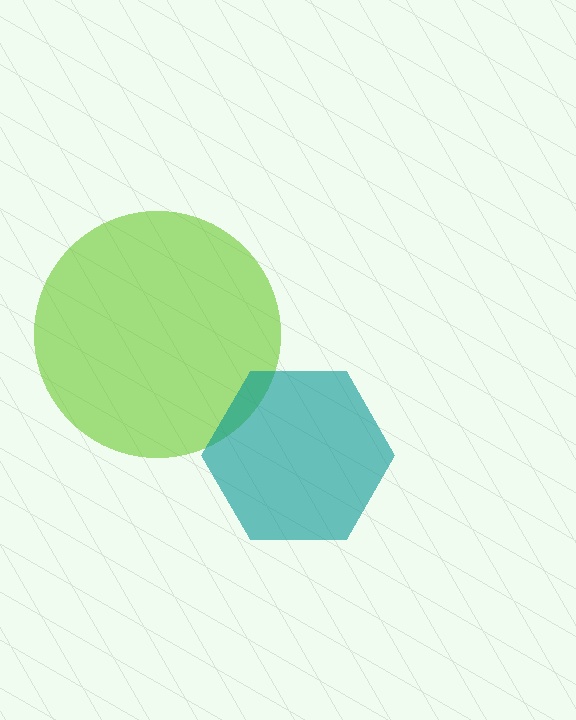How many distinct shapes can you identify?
There are 2 distinct shapes: a lime circle, a teal hexagon.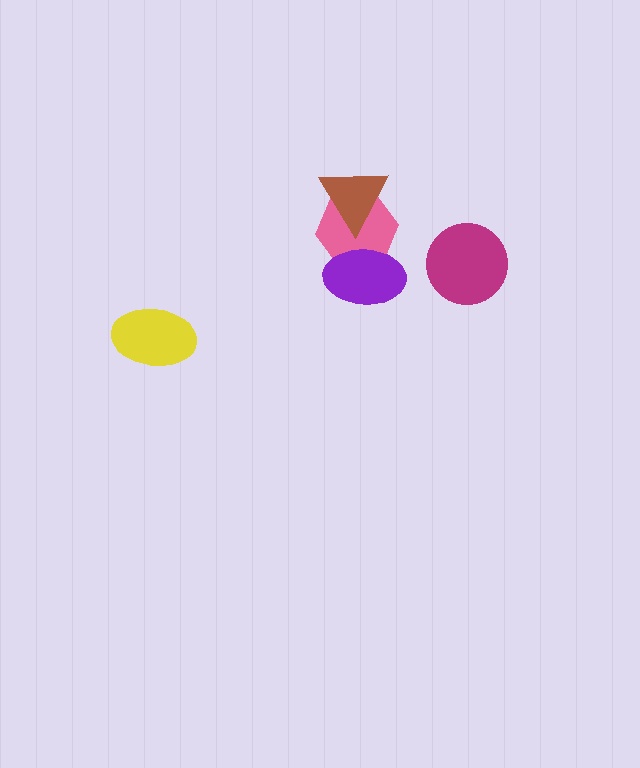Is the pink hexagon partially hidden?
Yes, it is partially covered by another shape.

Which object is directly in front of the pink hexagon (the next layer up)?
The brown triangle is directly in front of the pink hexagon.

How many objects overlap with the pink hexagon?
2 objects overlap with the pink hexagon.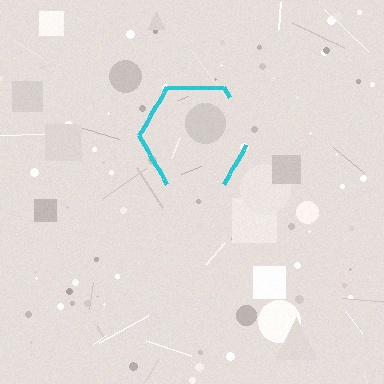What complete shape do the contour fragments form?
The contour fragments form a hexagon.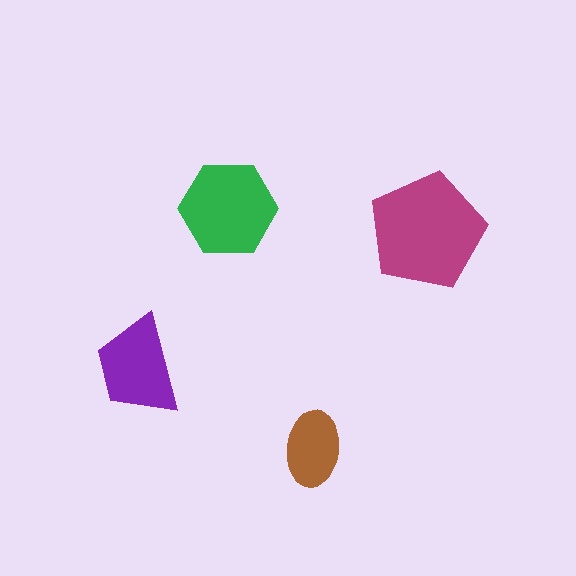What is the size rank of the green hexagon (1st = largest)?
2nd.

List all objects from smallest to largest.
The brown ellipse, the purple trapezoid, the green hexagon, the magenta pentagon.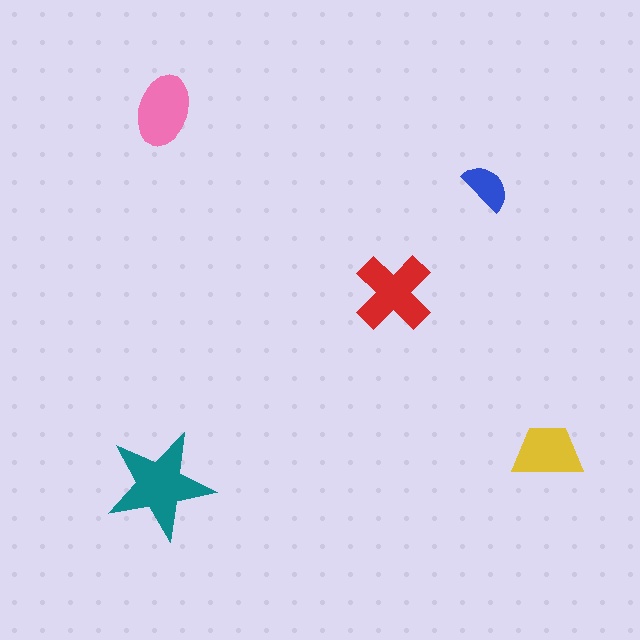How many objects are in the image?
There are 5 objects in the image.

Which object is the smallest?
The blue semicircle.